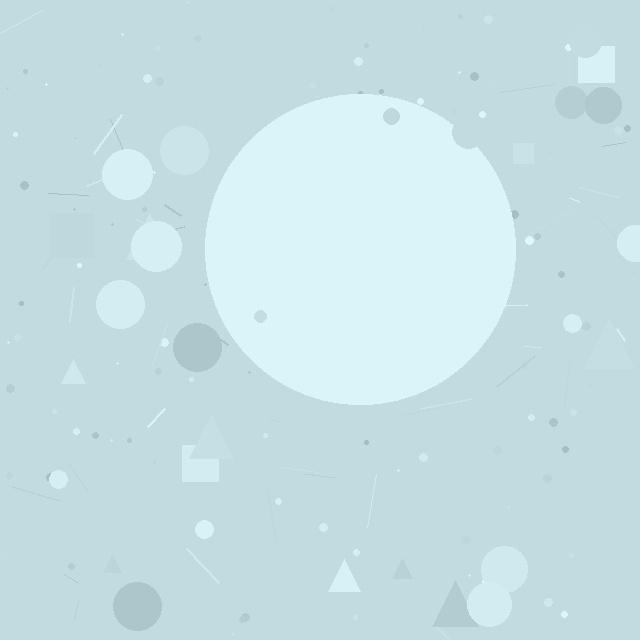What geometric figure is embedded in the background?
A circle is embedded in the background.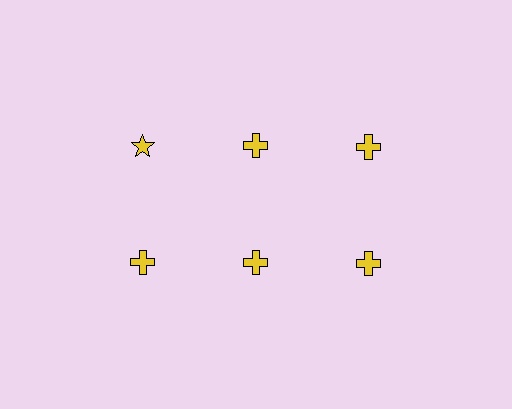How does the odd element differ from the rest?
It has a different shape: star instead of cross.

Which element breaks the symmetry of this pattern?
The yellow star in the top row, leftmost column breaks the symmetry. All other shapes are yellow crosses.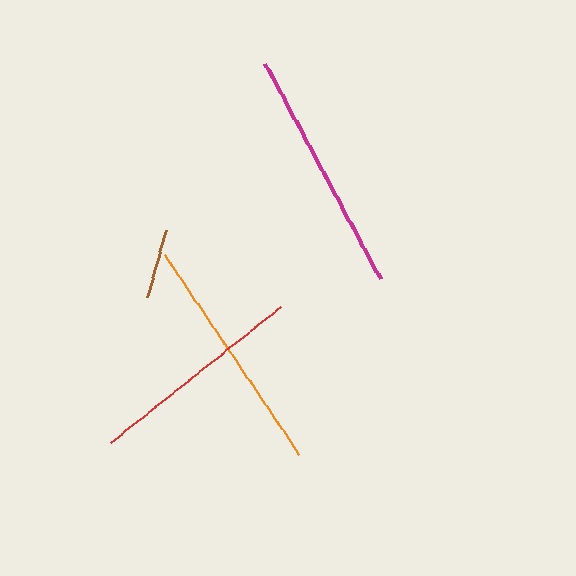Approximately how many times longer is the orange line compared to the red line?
The orange line is approximately 1.1 times the length of the red line.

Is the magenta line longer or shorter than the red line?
The magenta line is longer than the red line.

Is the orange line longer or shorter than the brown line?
The orange line is longer than the brown line.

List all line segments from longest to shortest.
From longest to shortest: magenta, orange, red, brown.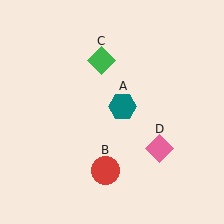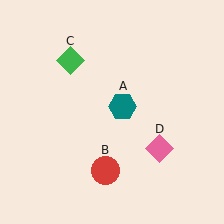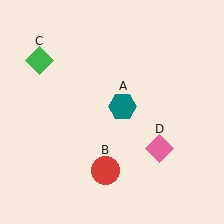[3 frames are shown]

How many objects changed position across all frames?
1 object changed position: green diamond (object C).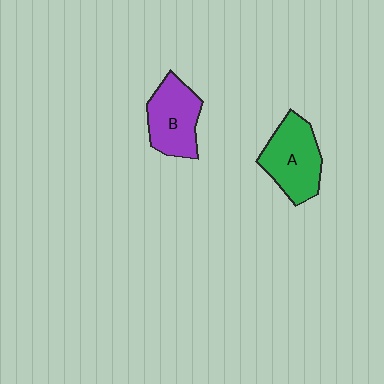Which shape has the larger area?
Shape A (green).